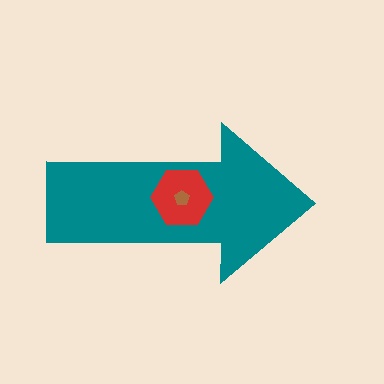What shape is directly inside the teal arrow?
The red hexagon.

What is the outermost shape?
The teal arrow.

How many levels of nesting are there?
3.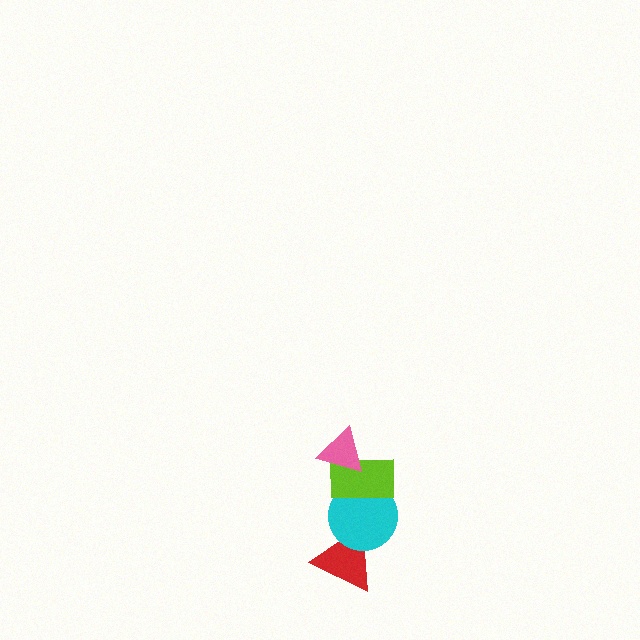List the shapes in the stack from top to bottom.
From top to bottom: the pink triangle, the lime rectangle, the cyan circle, the red triangle.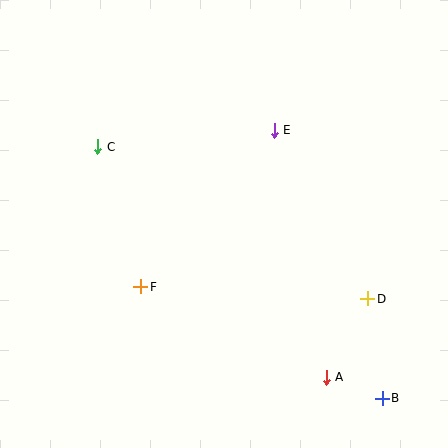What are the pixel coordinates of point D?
Point D is at (368, 299).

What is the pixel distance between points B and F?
The distance between B and F is 266 pixels.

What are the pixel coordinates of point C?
Point C is at (98, 147).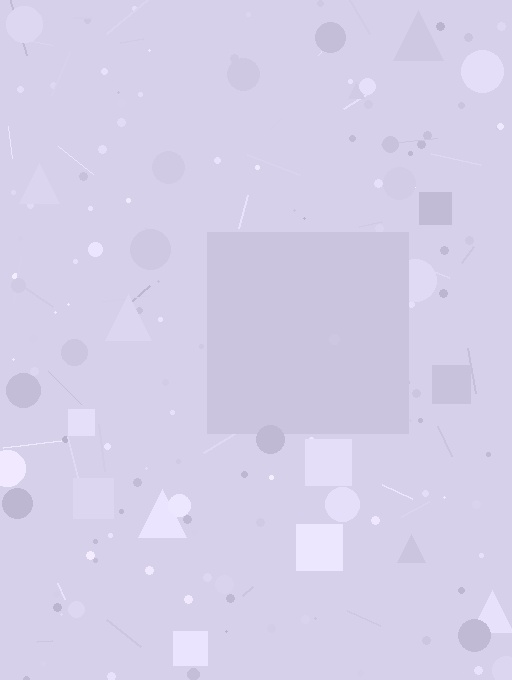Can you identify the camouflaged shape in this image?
The camouflaged shape is a square.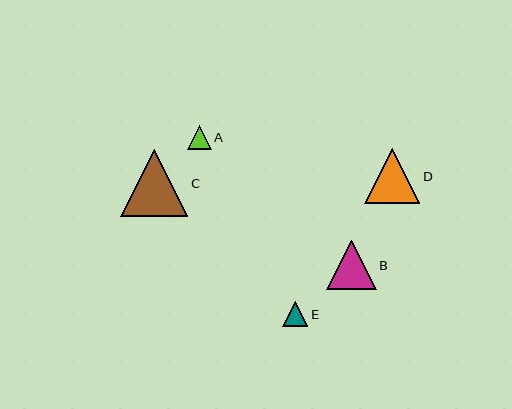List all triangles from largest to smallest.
From largest to smallest: C, D, B, E, A.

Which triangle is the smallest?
Triangle A is the smallest with a size of approximately 24 pixels.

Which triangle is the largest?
Triangle C is the largest with a size of approximately 67 pixels.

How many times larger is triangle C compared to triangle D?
Triangle C is approximately 1.2 times the size of triangle D.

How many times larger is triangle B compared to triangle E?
Triangle B is approximately 2.0 times the size of triangle E.